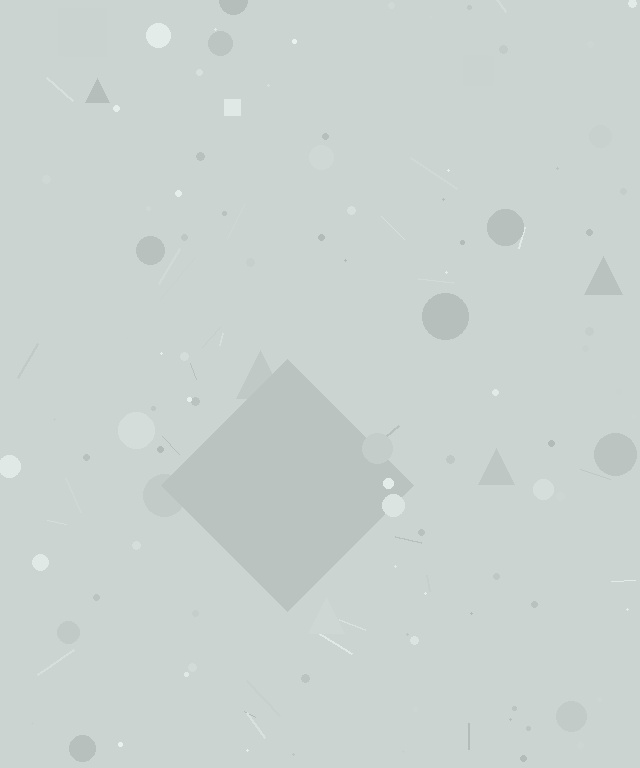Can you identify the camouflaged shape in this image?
The camouflaged shape is a diamond.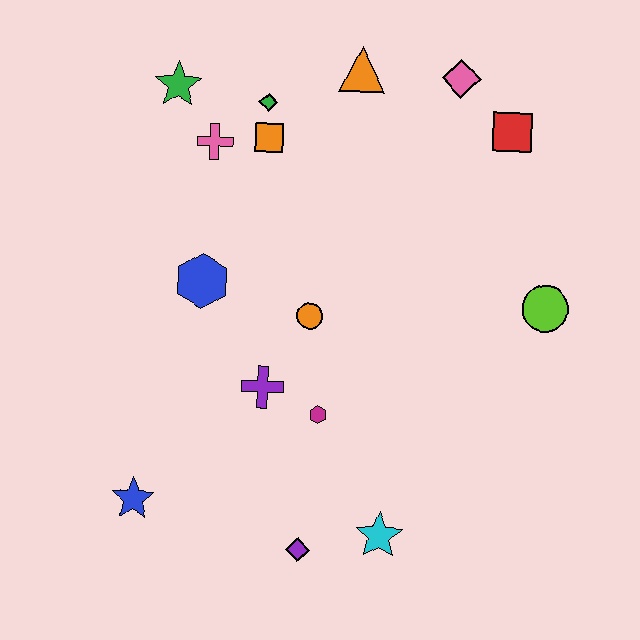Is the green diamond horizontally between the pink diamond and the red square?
No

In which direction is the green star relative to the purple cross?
The green star is above the purple cross.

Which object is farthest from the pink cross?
The cyan star is farthest from the pink cross.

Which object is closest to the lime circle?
The red square is closest to the lime circle.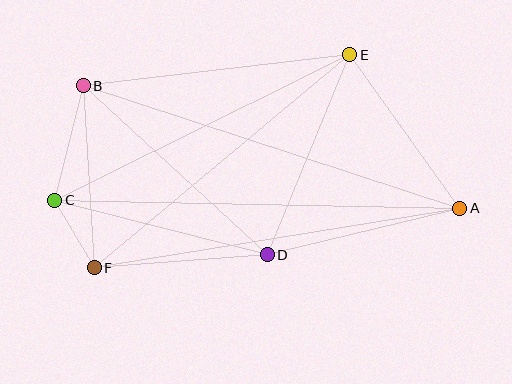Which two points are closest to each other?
Points C and F are closest to each other.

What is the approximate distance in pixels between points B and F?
The distance between B and F is approximately 182 pixels.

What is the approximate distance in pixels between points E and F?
The distance between E and F is approximately 332 pixels.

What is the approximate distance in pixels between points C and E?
The distance between C and E is approximately 329 pixels.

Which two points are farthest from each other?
Points A and C are farthest from each other.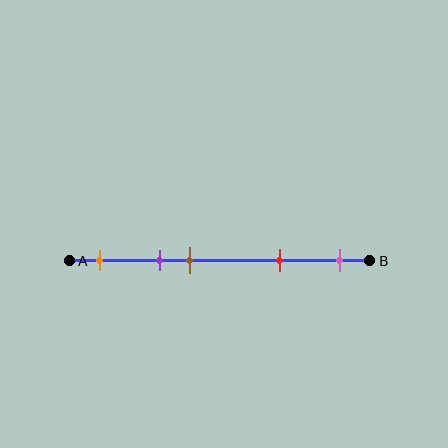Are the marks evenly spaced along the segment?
No, the marks are not evenly spaced.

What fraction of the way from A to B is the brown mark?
The brown mark is approximately 40% (0.4) of the way from A to B.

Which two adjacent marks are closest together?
The purple and brown marks are the closest adjacent pair.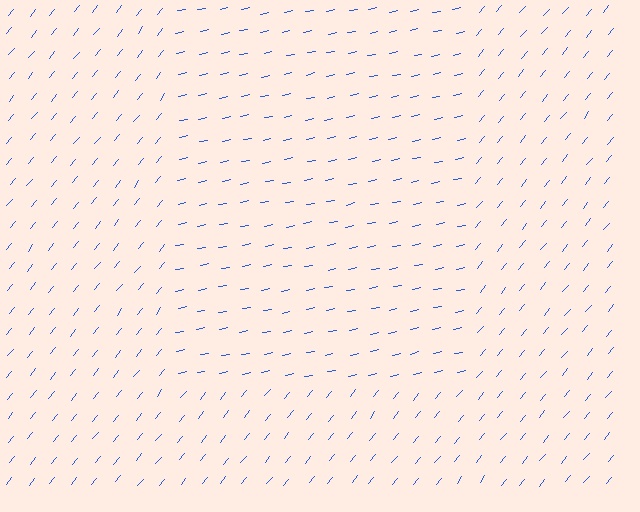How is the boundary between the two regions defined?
The boundary is defined purely by a change in line orientation (approximately 39 degrees difference). All lines are the same color and thickness.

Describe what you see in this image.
The image is filled with small blue line segments. A rectangle region in the image has lines oriented differently from the surrounding lines, creating a visible texture boundary.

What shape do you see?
I see a rectangle.